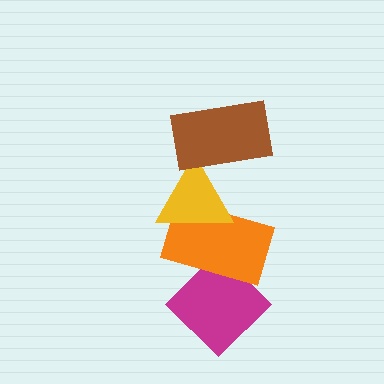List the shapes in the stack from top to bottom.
From top to bottom: the brown rectangle, the yellow triangle, the orange rectangle, the magenta diamond.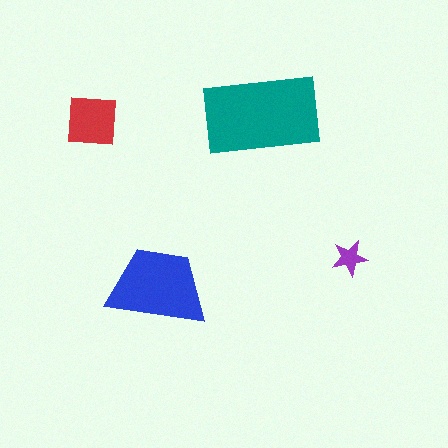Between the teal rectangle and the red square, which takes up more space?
The teal rectangle.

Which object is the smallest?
The purple star.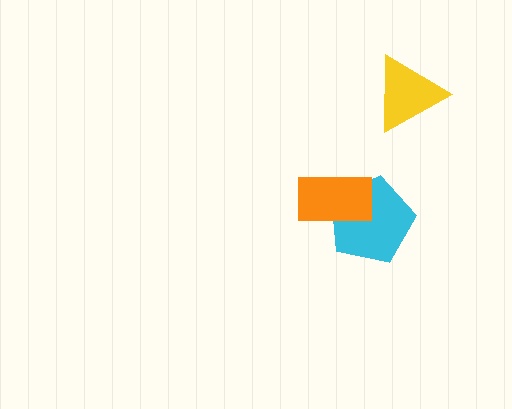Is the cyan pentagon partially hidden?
Yes, it is partially covered by another shape.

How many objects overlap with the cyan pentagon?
1 object overlaps with the cyan pentagon.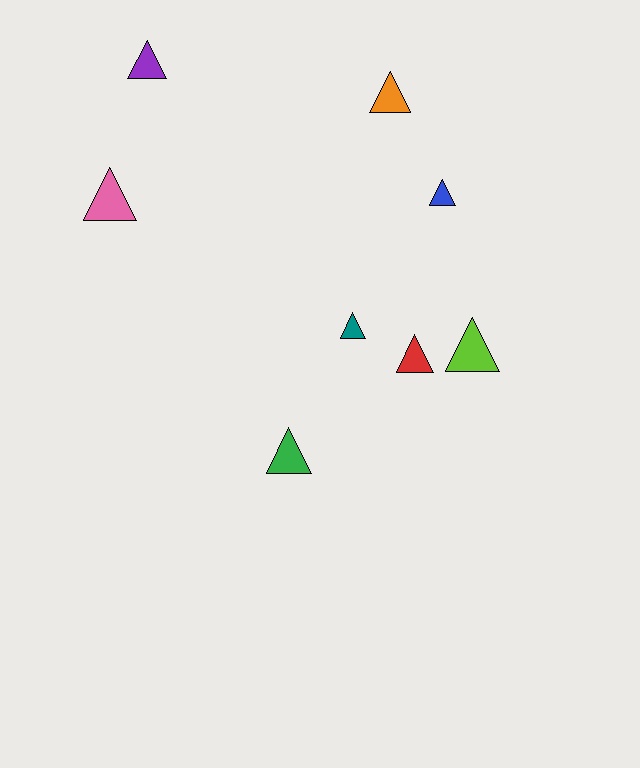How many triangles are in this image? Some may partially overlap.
There are 8 triangles.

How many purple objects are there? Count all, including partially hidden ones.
There is 1 purple object.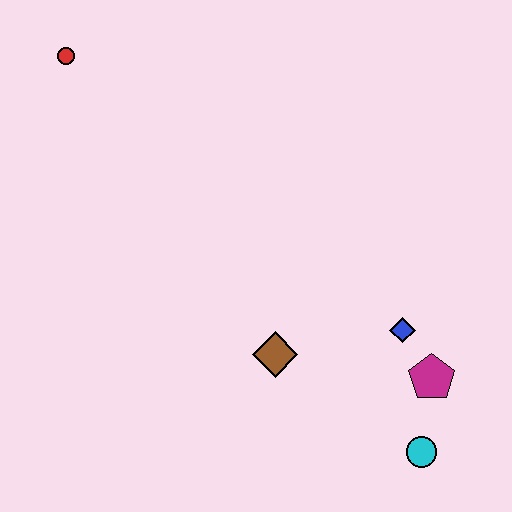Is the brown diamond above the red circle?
No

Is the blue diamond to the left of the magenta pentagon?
Yes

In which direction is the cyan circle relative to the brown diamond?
The cyan circle is to the right of the brown diamond.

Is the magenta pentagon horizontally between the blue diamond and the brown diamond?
No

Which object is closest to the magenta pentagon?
The blue diamond is closest to the magenta pentagon.